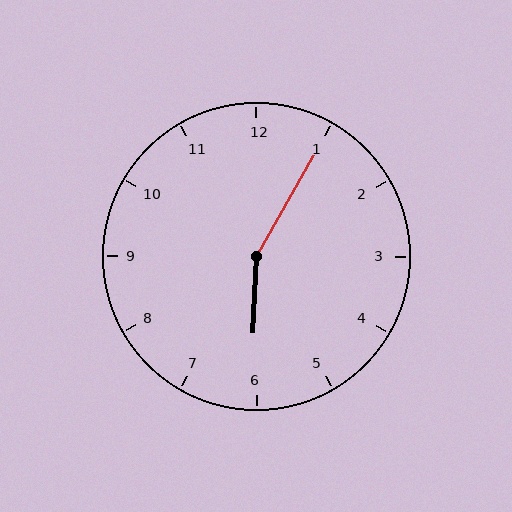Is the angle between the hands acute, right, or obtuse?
It is obtuse.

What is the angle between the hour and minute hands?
Approximately 152 degrees.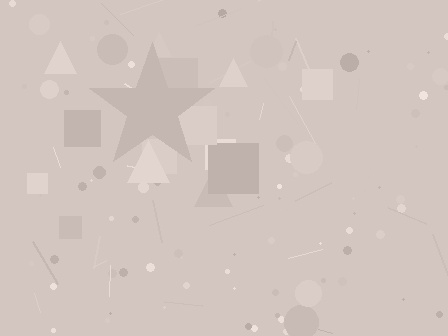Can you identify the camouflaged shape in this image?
The camouflaged shape is a star.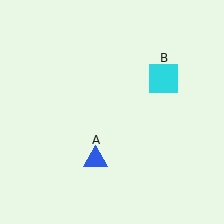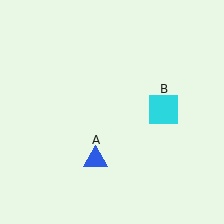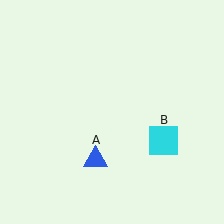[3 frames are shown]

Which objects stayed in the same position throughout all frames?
Blue triangle (object A) remained stationary.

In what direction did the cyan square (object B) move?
The cyan square (object B) moved down.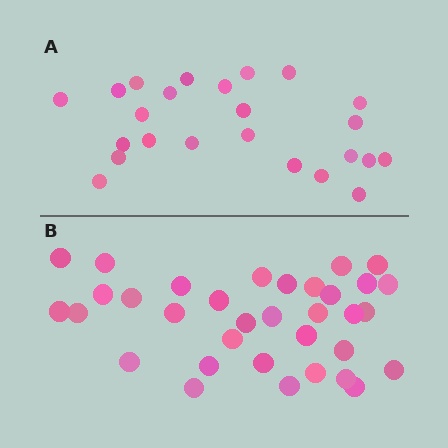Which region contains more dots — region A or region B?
Region B (the bottom region) has more dots.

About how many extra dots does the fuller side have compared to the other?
Region B has roughly 10 or so more dots than region A.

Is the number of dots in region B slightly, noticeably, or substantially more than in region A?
Region B has noticeably more, but not dramatically so. The ratio is roughly 1.4 to 1.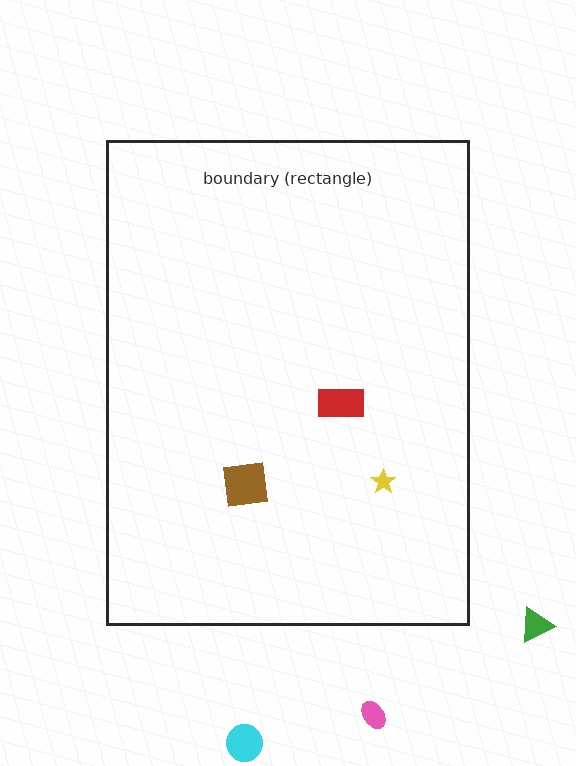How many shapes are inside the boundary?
3 inside, 3 outside.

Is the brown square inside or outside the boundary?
Inside.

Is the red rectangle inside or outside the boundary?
Inside.